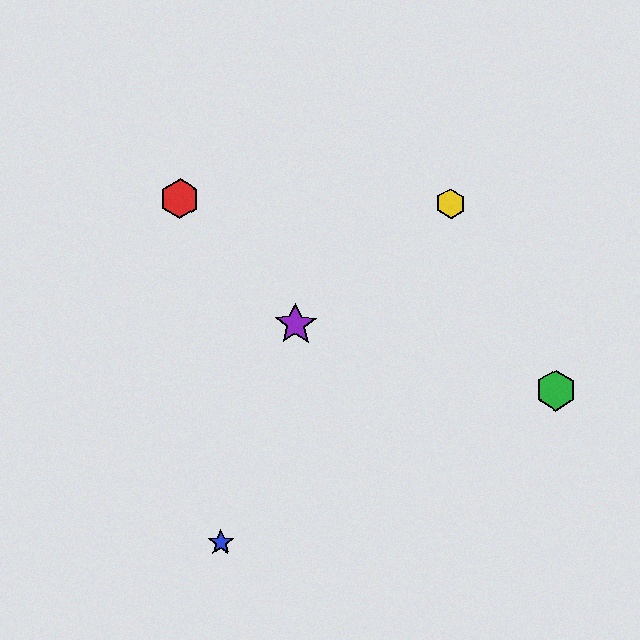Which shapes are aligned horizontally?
The red hexagon, the yellow hexagon are aligned horizontally.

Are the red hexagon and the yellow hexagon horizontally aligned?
Yes, both are at y≈199.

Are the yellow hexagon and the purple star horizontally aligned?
No, the yellow hexagon is at y≈204 and the purple star is at y≈324.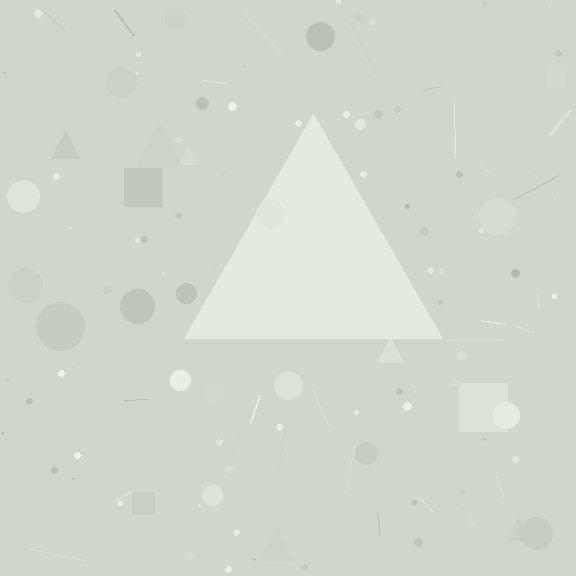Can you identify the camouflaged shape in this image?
The camouflaged shape is a triangle.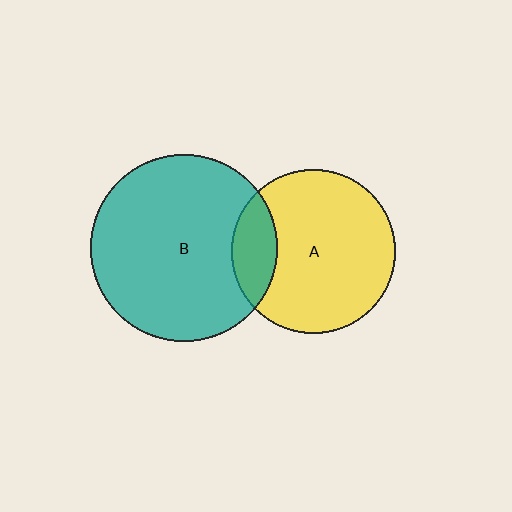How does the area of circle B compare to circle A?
Approximately 1.3 times.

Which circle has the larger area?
Circle B (teal).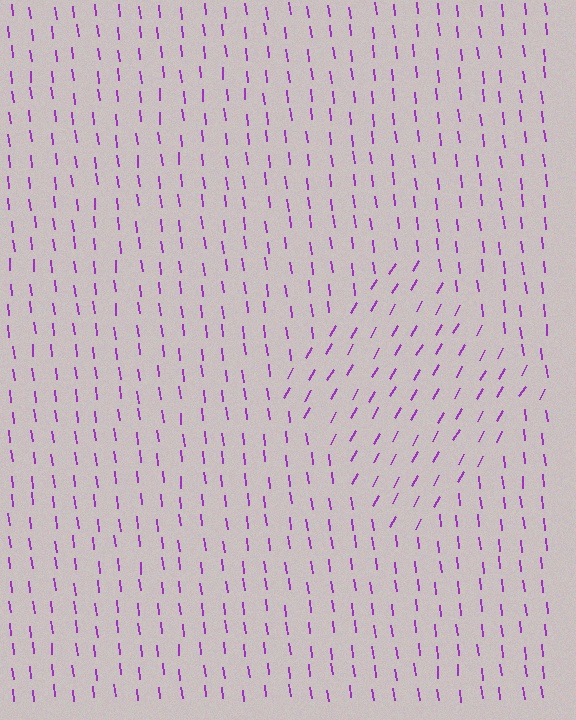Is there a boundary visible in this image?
Yes, there is a texture boundary formed by a change in line orientation.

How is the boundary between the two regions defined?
The boundary is defined purely by a change in line orientation (approximately 36 degrees difference). All lines are the same color and thickness.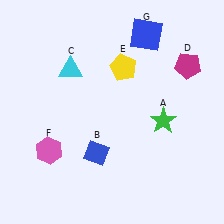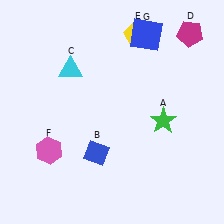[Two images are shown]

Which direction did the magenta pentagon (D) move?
The magenta pentagon (D) moved up.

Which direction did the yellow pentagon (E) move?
The yellow pentagon (E) moved up.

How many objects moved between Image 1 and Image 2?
2 objects moved between the two images.